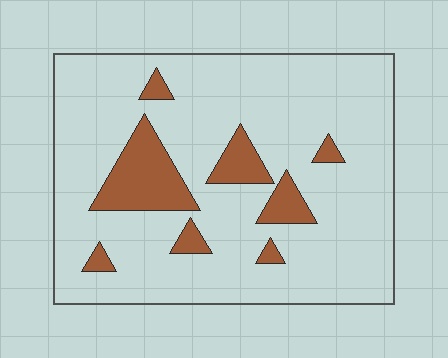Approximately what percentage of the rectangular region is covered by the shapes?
Approximately 15%.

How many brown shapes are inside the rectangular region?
8.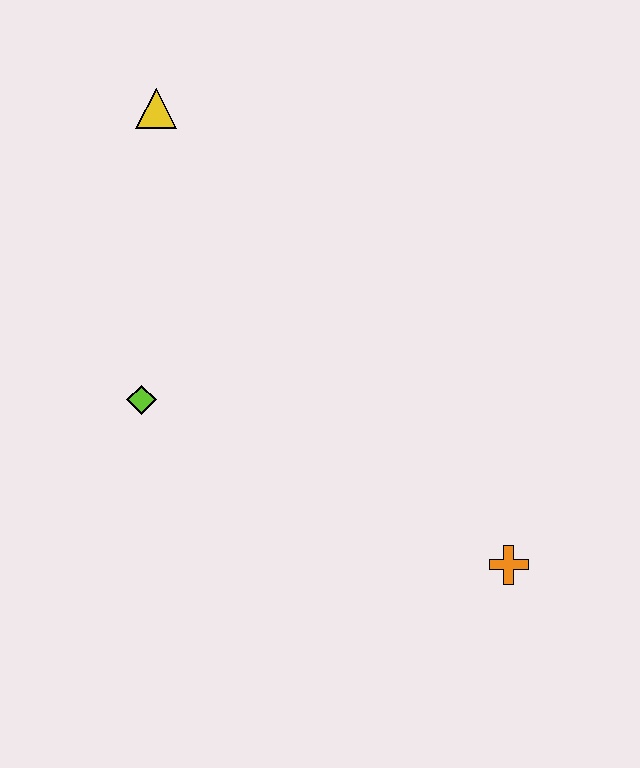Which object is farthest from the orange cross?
The yellow triangle is farthest from the orange cross.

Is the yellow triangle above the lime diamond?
Yes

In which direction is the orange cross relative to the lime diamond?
The orange cross is to the right of the lime diamond.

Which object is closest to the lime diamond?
The yellow triangle is closest to the lime diamond.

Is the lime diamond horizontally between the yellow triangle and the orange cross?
No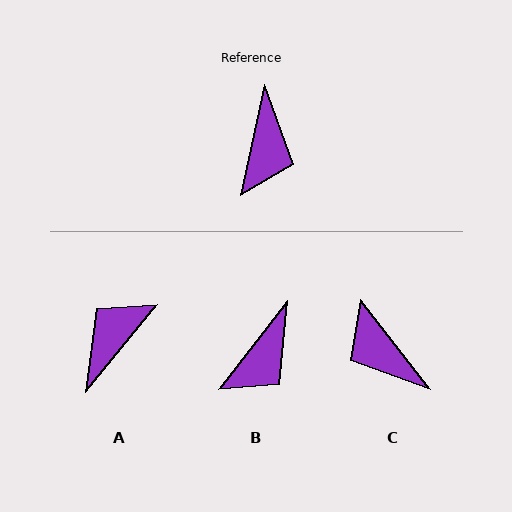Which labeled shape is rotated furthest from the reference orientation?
A, about 153 degrees away.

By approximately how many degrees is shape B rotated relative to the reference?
Approximately 25 degrees clockwise.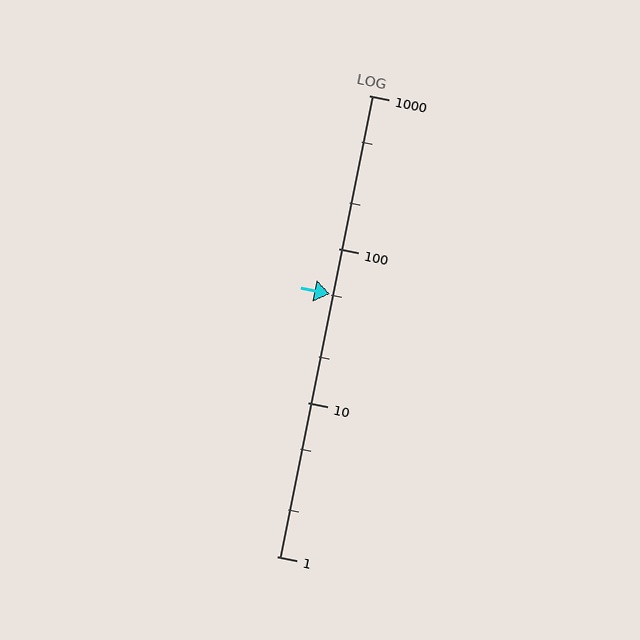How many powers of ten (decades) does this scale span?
The scale spans 3 decades, from 1 to 1000.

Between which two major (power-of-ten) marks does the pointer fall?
The pointer is between 10 and 100.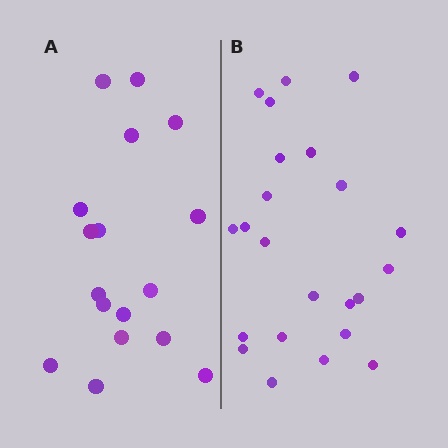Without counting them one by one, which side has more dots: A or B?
Region B (the right region) has more dots.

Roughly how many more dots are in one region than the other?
Region B has about 6 more dots than region A.